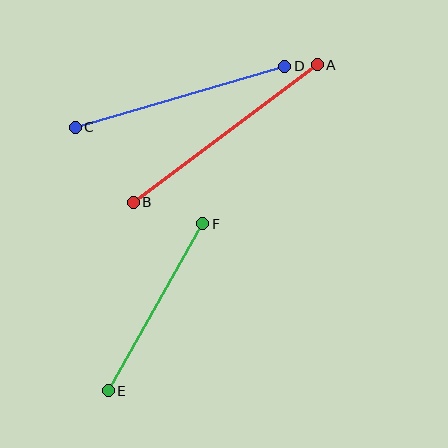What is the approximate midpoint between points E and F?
The midpoint is at approximately (155, 307) pixels.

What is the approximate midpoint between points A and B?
The midpoint is at approximately (225, 134) pixels.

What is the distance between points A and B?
The distance is approximately 230 pixels.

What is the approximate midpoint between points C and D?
The midpoint is at approximately (180, 97) pixels.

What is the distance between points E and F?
The distance is approximately 192 pixels.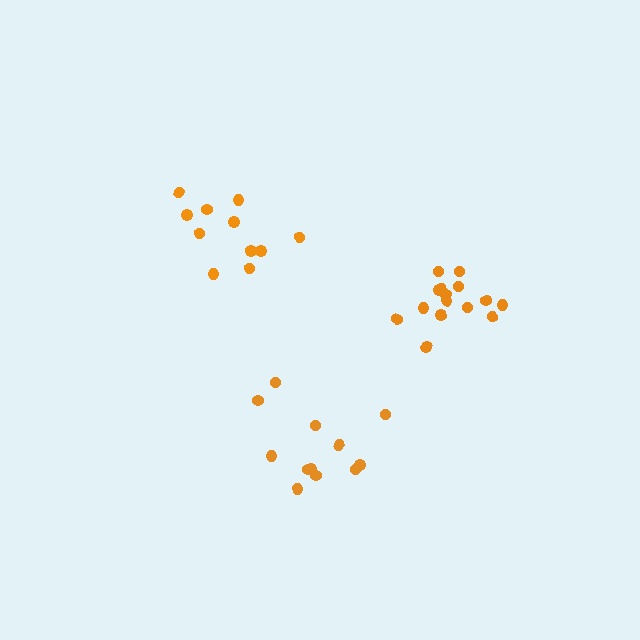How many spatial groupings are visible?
There are 3 spatial groupings.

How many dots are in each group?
Group 1: 12 dots, Group 2: 11 dots, Group 3: 15 dots (38 total).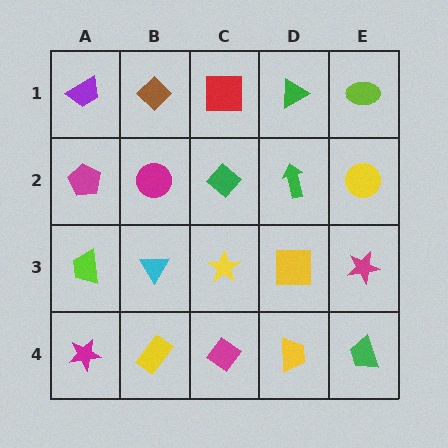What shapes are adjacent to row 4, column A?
A lime trapezoid (row 3, column A), a yellow rectangle (row 4, column B).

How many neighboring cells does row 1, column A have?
2.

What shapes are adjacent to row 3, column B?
A magenta circle (row 2, column B), a yellow rectangle (row 4, column B), a lime trapezoid (row 3, column A), a yellow star (row 3, column C).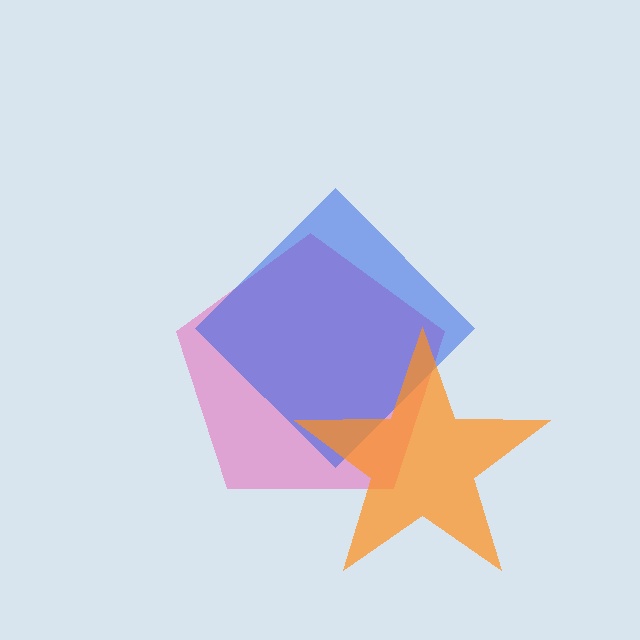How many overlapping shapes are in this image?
There are 3 overlapping shapes in the image.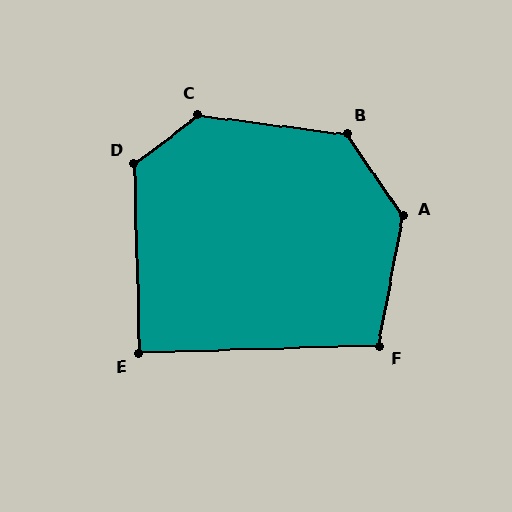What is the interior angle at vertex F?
Approximately 102 degrees (obtuse).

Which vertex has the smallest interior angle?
E, at approximately 90 degrees.